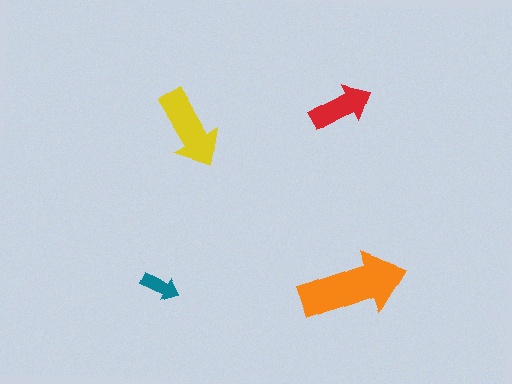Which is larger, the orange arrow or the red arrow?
The orange one.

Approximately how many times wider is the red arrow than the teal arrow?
About 1.5 times wider.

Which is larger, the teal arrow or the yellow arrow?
The yellow one.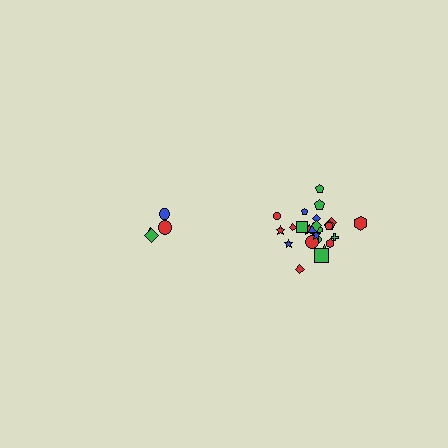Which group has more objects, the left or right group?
The right group.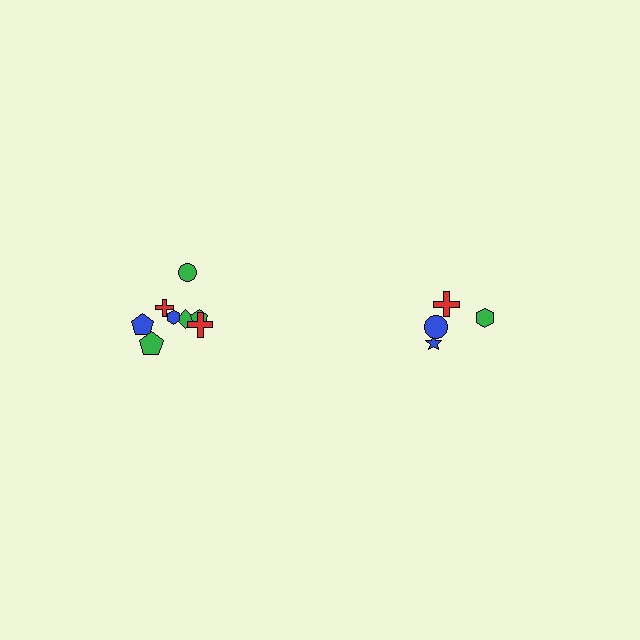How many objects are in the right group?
There are 4 objects.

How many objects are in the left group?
There are 8 objects.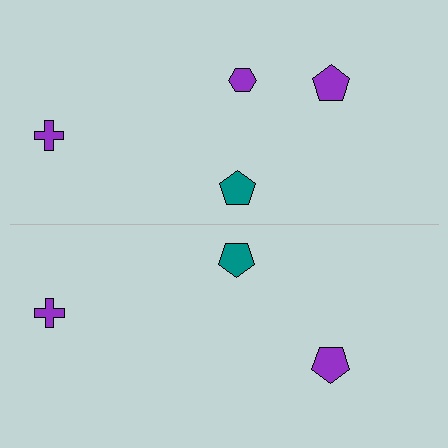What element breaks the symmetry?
A purple hexagon is missing from the bottom side.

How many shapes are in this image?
There are 7 shapes in this image.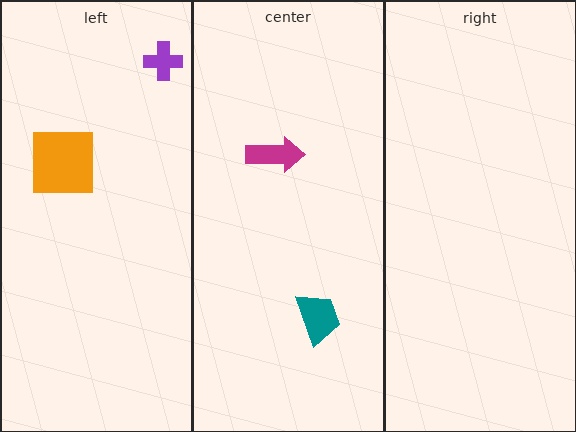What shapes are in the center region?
The teal trapezoid, the magenta arrow.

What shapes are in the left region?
The orange square, the purple cross.